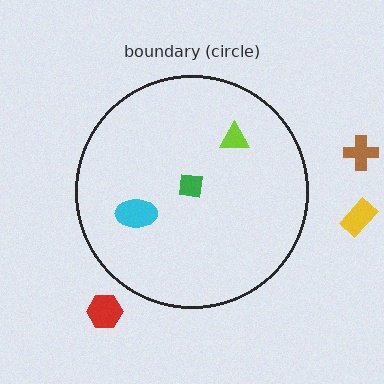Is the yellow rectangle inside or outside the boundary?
Outside.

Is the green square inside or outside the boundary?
Inside.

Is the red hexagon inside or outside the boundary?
Outside.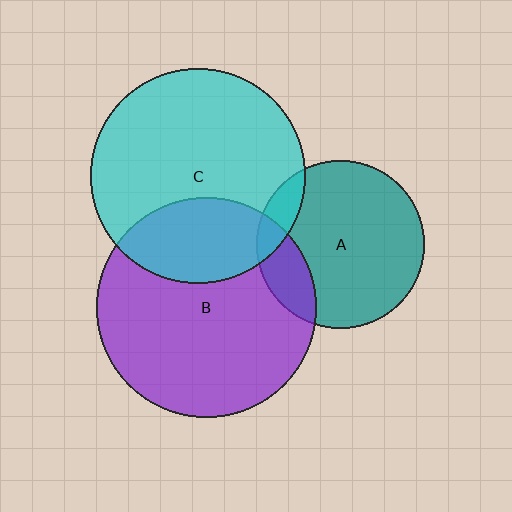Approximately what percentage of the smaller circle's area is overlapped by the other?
Approximately 10%.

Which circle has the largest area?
Circle B (purple).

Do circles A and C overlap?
Yes.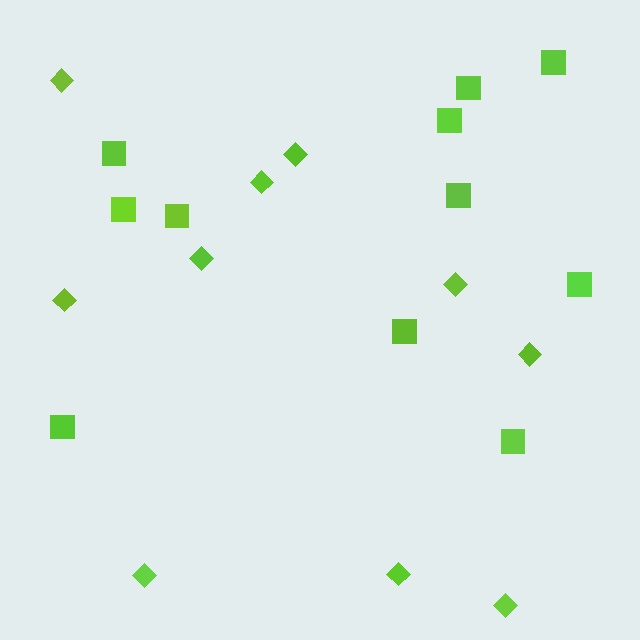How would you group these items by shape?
There are 2 groups: one group of diamonds (10) and one group of squares (11).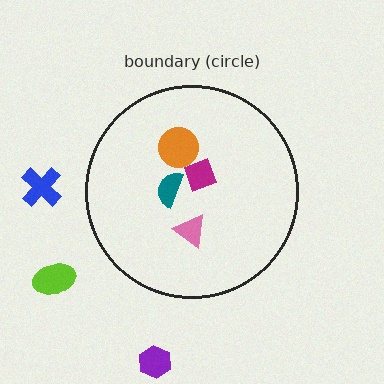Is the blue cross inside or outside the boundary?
Outside.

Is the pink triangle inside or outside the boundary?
Inside.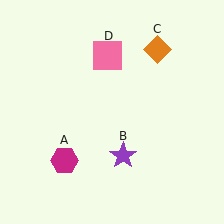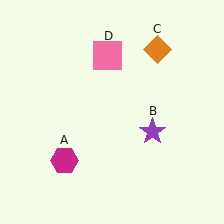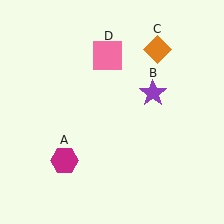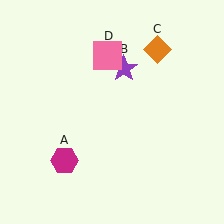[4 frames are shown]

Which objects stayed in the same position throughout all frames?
Magenta hexagon (object A) and orange diamond (object C) and pink square (object D) remained stationary.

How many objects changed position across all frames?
1 object changed position: purple star (object B).